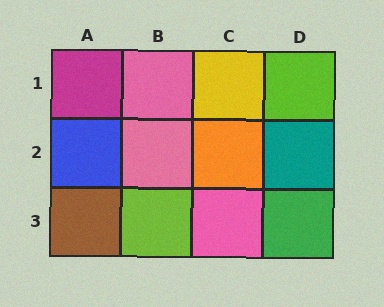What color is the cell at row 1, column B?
Pink.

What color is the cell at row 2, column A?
Blue.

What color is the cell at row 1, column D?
Lime.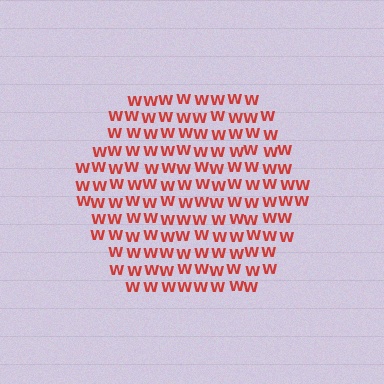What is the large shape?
The large shape is a hexagon.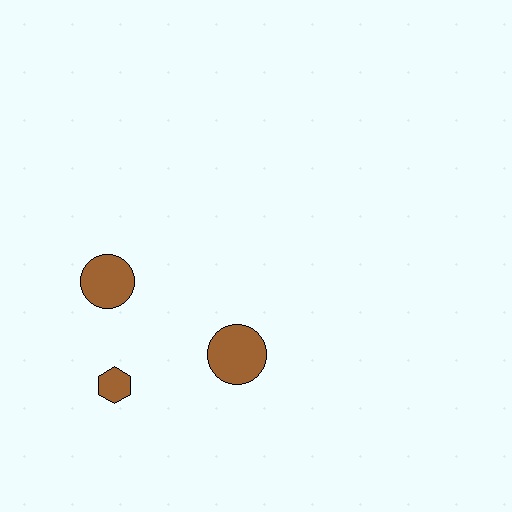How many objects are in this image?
There are 3 objects.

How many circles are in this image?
There are 2 circles.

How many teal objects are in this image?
There are no teal objects.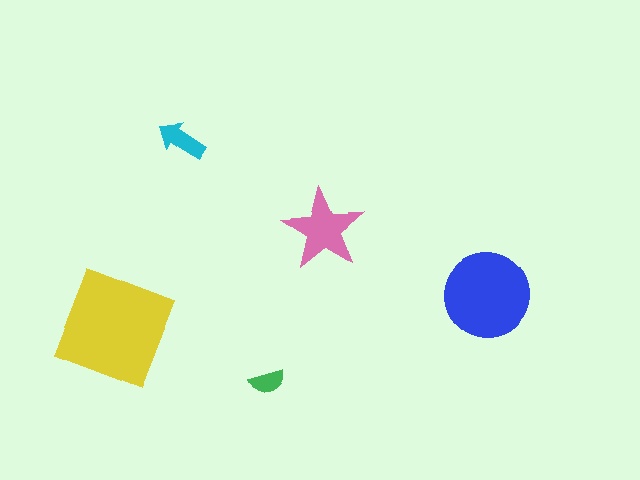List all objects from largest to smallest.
The yellow square, the blue circle, the pink star, the cyan arrow, the green semicircle.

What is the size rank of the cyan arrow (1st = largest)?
4th.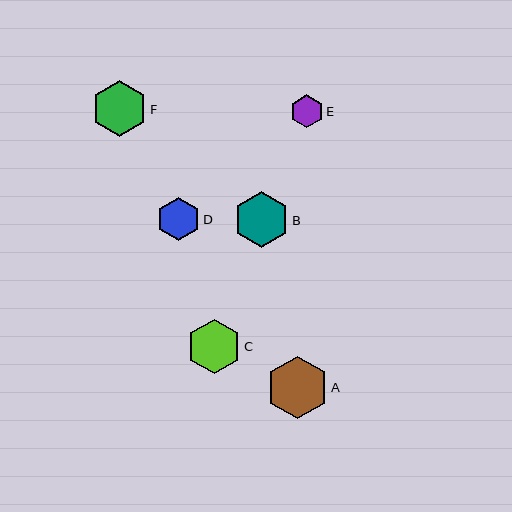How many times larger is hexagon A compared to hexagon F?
Hexagon A is approximately 1.1 times the size of hexagon F.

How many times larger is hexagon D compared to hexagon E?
Hexagon D is approximately 1.3 times the size of hexagon E.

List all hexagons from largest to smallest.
From largest to smallest: A, F, B, C, D, E.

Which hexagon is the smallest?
Hexagon E is the smallest with a size of approximately 33 pixels.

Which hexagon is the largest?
Hexagon A is the largest with a size of approximately 62 pixels.